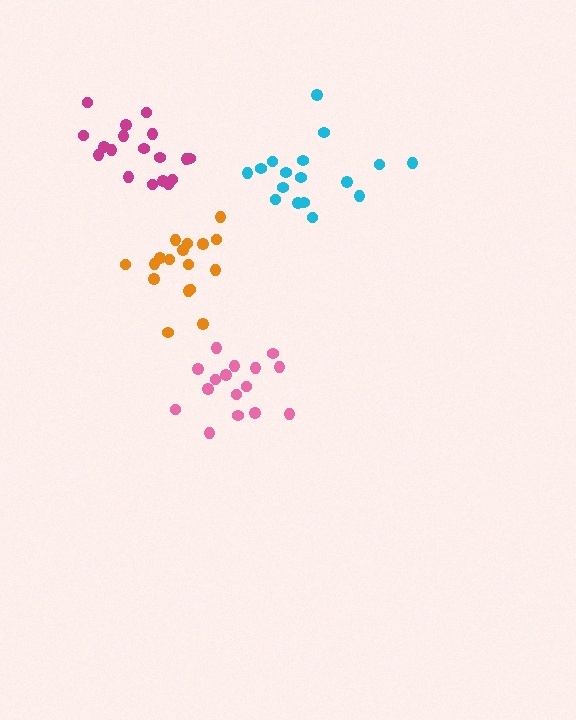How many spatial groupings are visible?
There are 4 spatial groupings.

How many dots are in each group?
Group 1: 17 dots, Group 2: 16 dots, Group 3: 17 dots, Group 4: 18 dots (68 total).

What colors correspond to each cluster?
The clusters are colored: cyan, pink, orange, magenta.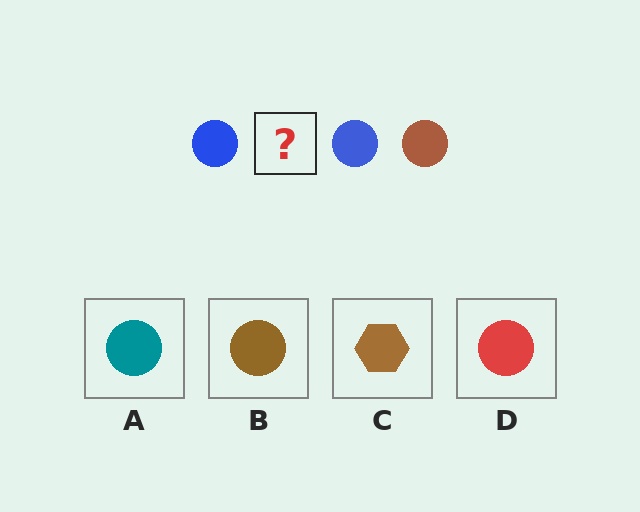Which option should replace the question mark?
Option B.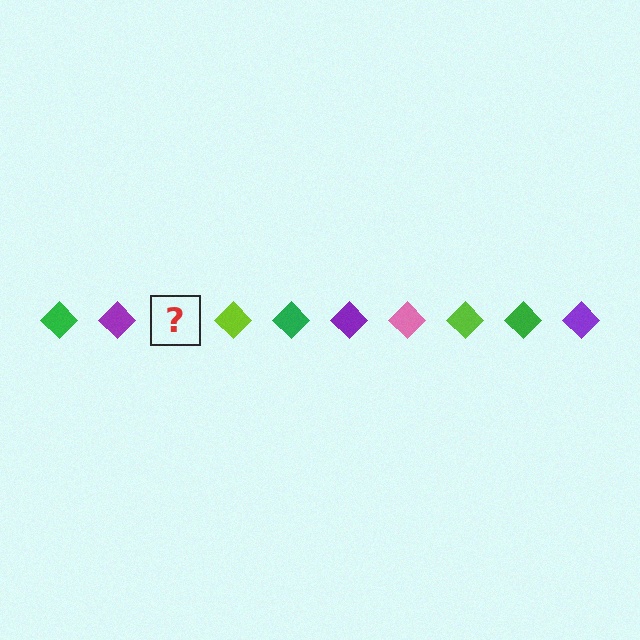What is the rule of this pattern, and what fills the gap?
The rule is that the pattern cycles through green, purple, pink, lime diamonds. The gap should be filled with a pink diamond.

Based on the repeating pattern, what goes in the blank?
The blank should be a pink diamond.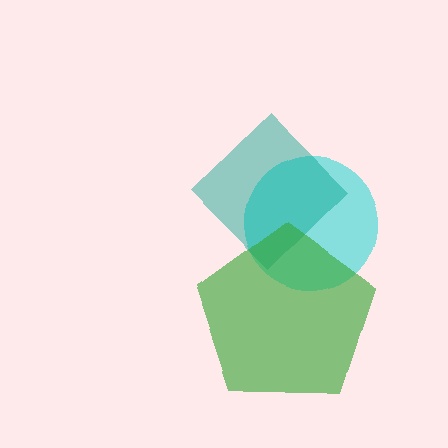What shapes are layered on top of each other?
The layered shapes are: a cyan circle, a teal diamond, a green pentagon.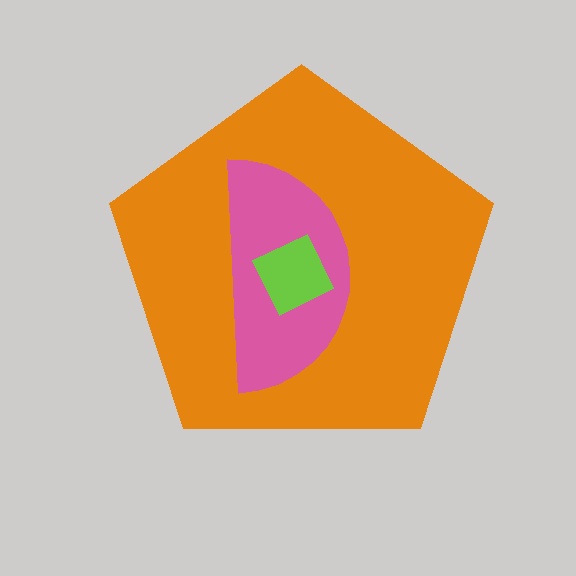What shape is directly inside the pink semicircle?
The lime diamond.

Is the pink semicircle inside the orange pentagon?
Yes.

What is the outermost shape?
The orange pentagon.